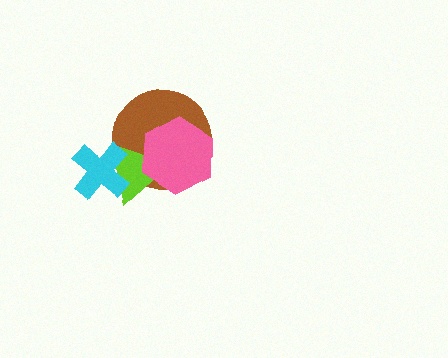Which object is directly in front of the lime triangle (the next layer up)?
The cyan cross is directly in front of the lime triangle.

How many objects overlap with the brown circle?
3 objects overlap with the brown circle.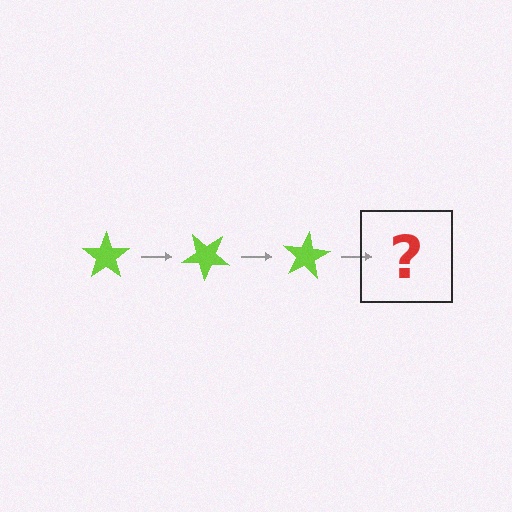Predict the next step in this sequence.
The next step is a lime star rotated 120 degrees.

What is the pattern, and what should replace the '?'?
The pattern is that the star rotates 40 degrees each step. The '?' should be a lime star rotated 120 degrees.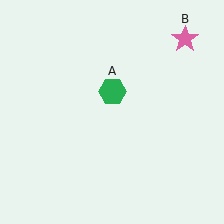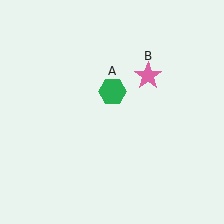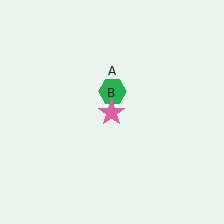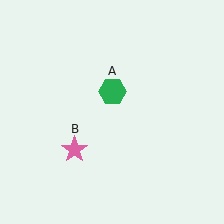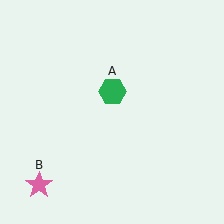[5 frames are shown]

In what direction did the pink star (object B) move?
The pink star (object B) moved down and to the left.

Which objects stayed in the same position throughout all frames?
Green hexagon (object A) remained stationary.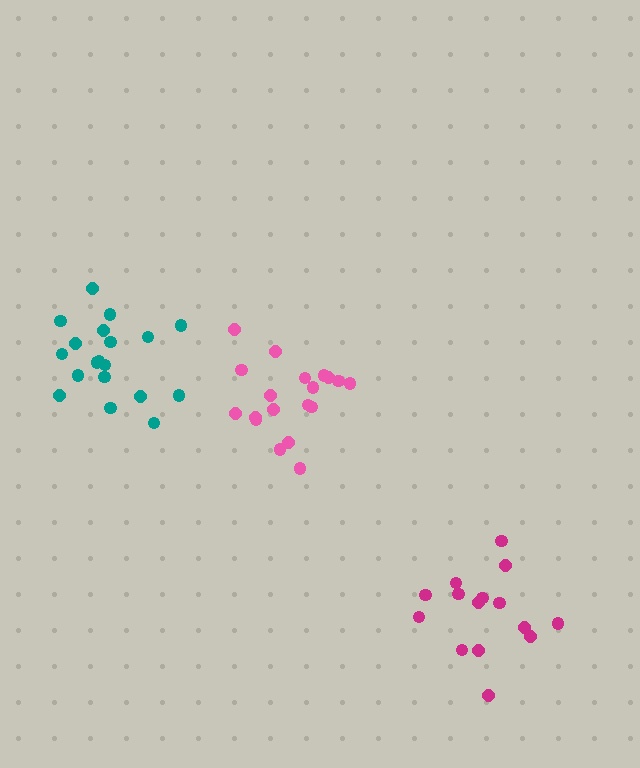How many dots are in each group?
Group 1: 19 dots, Group 2: 19 dots, Group 3: 15 dots (53 total).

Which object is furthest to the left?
The teal cluster is leftmost.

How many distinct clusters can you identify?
There are 3 distinct clusters.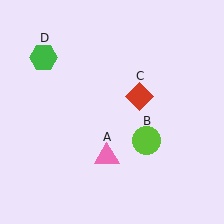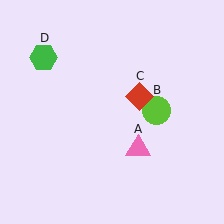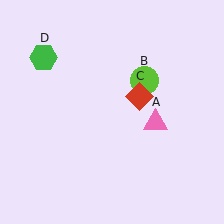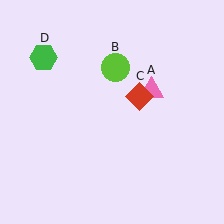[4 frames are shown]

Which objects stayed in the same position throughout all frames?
Red diamond (object C) and green hexagon (object D) remained stationary.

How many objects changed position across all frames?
2 objects changed position: pink triangle (object A), lime circle (object B).